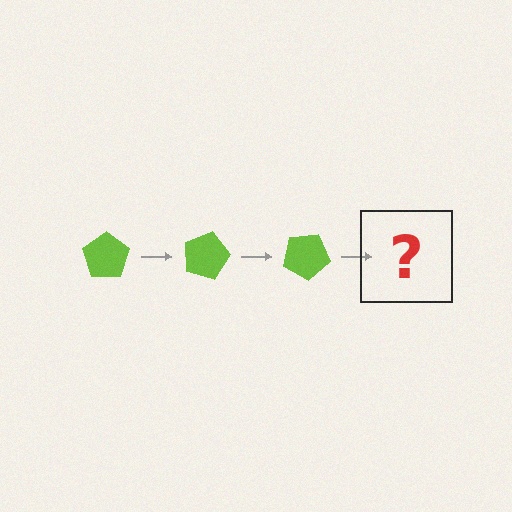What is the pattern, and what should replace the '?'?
The pattern is that the pentagon rotates 15 degrees each step. The '?' should be a lime pentagon rotated 45 degrees.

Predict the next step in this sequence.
The next step is a lime pentagon rotated 45 degrees.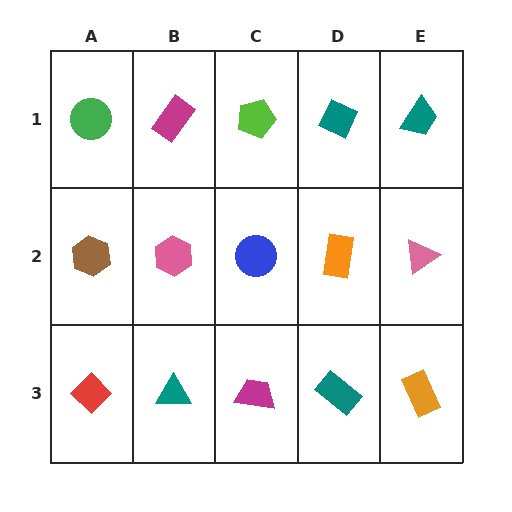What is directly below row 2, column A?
A red diamond.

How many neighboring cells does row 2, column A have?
3.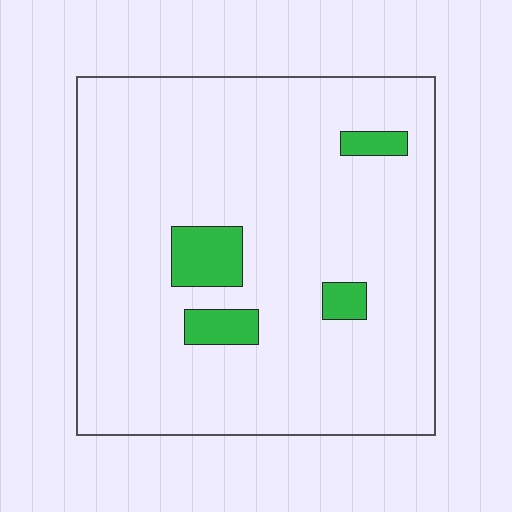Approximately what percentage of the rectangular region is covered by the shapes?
Approximately 10%.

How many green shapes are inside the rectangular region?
4.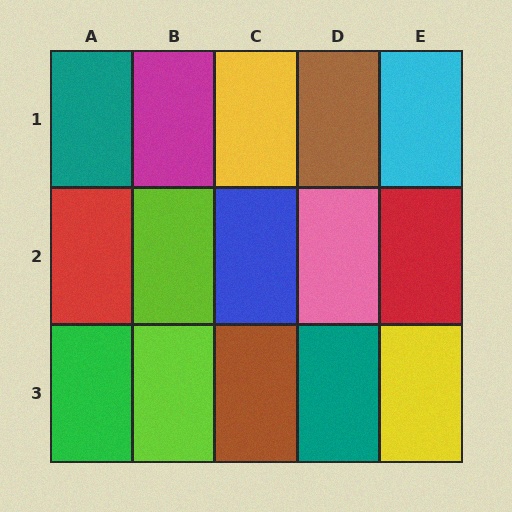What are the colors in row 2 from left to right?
Red, lime, blue, pink, red.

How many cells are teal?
2 cells are teal.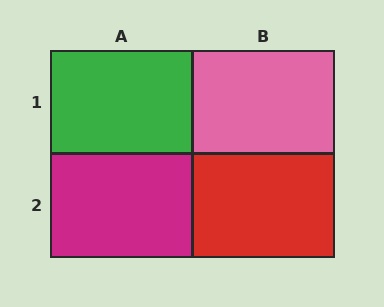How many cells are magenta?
1 cell is magenta.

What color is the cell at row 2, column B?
Red.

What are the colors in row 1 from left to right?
Green, pink.